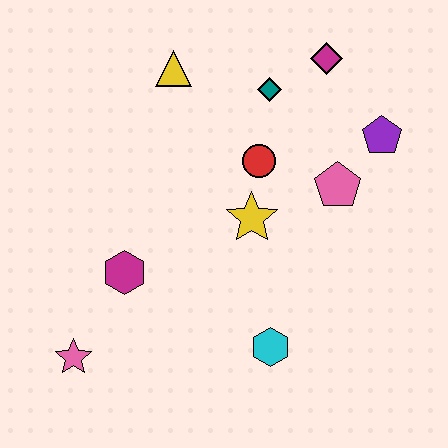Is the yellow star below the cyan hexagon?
No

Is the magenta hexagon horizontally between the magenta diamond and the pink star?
Yes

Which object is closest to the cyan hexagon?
The yellow star is closest to the cyan hexagon.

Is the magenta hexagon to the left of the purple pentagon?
Yes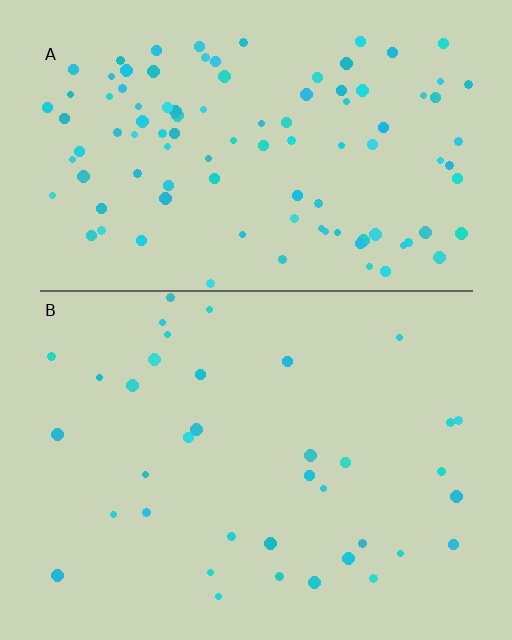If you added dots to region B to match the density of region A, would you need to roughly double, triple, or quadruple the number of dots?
Approximately triple.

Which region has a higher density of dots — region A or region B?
A (the top).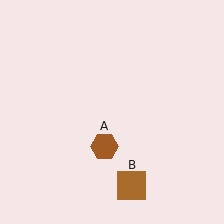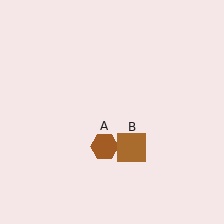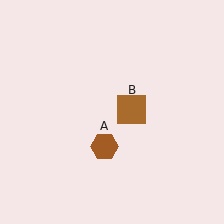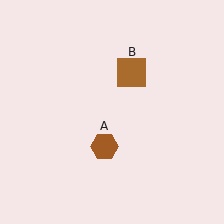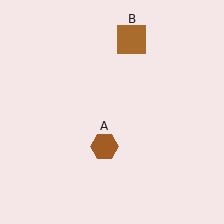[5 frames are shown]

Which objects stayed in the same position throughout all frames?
Brown hexagon (object A) remained stationary.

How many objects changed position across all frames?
1 object changed position: brown square (object B).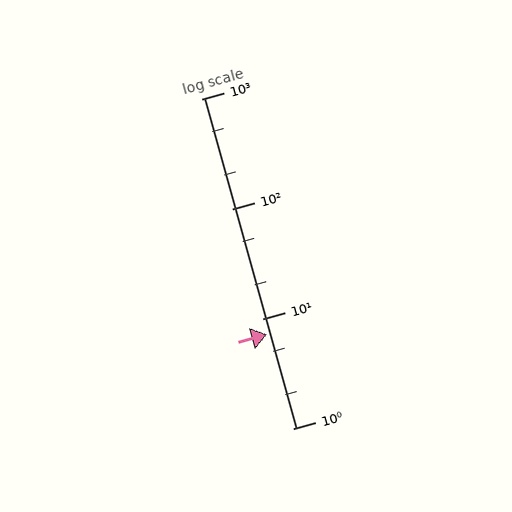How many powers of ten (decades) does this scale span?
The scale spans 3 decades, from 1 to 1000.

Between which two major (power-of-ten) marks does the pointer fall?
The pointer is between 1 and 10.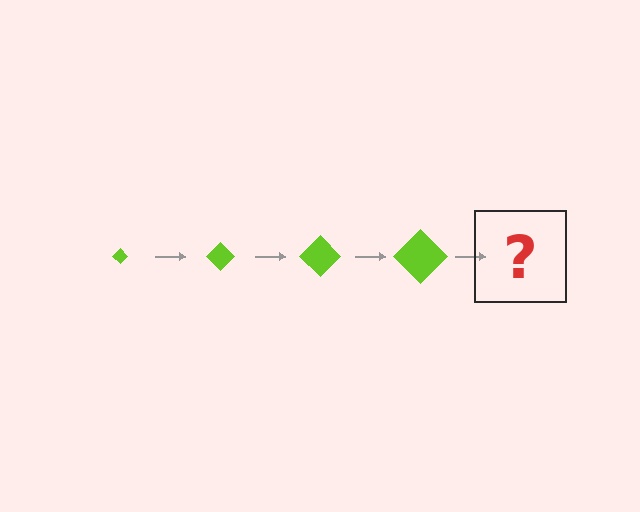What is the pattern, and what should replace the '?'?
The pattern is that the diamond gets progressively larger each step. The '?' should be a lime diamond, larger than the previous one.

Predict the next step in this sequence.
The next step is a lime diamond, larger than the previous one.